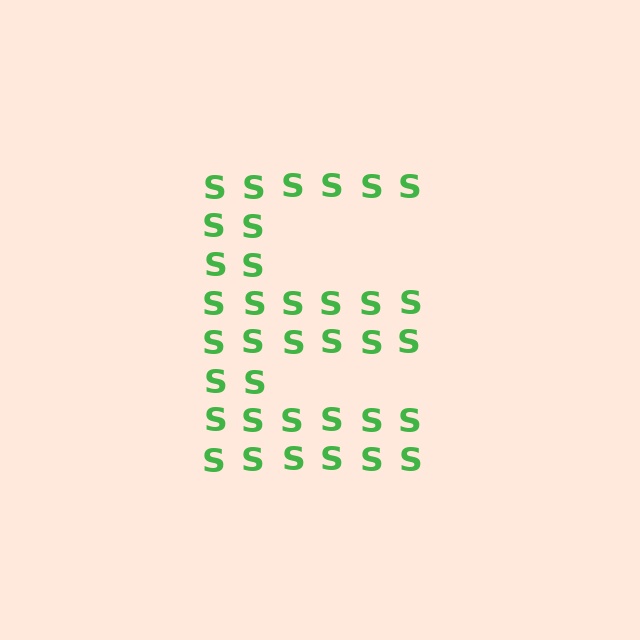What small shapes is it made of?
It is made of small letter S's.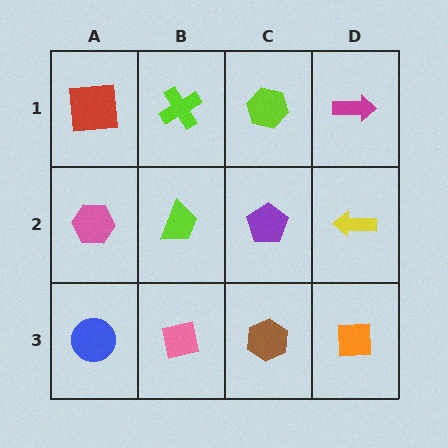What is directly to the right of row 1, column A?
A lime cross.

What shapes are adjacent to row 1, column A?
A pink hexagon (row 2, column A), a lime cross (row 1, column B).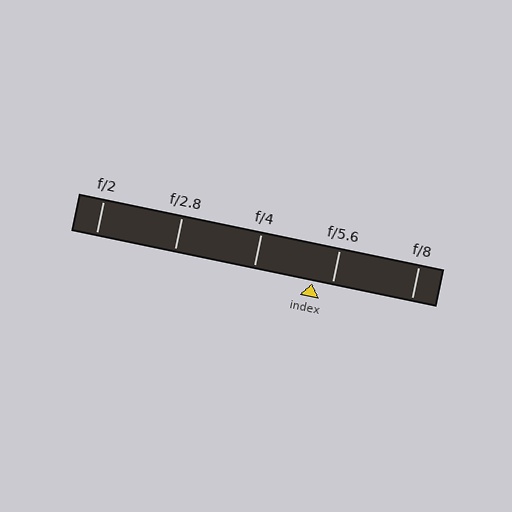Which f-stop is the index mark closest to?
The index mark is closest to f/5.6.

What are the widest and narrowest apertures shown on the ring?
The widest aperture shown is f/2 and the narrowest is f/8.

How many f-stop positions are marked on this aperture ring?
There are 5 f-stop positions marked.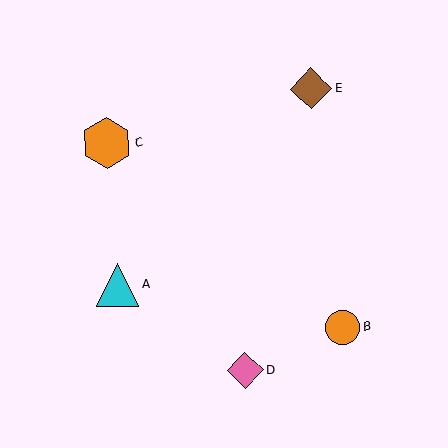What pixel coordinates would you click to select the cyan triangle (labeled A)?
Click at (118, 285) to select the cyan triangle A.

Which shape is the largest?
The orange hexagon (labeled C) is the largest.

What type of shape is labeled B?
Shape B is an orange circle.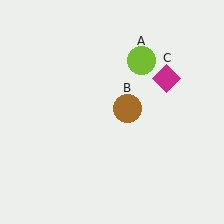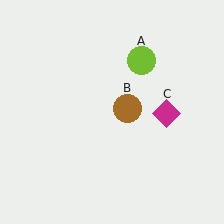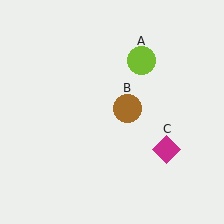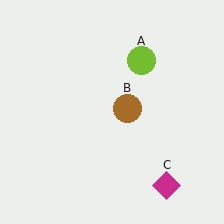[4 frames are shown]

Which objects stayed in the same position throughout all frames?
Lime circle (object A) and brown circle (object B) remained stationary.